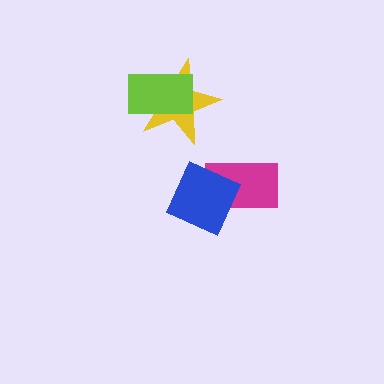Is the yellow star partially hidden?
Yes, it is partially covered by another shape.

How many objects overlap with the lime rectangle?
1 object overlaps with the lime rectangle.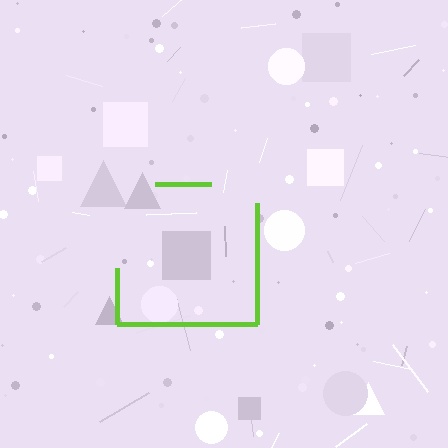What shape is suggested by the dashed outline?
The dashed outline suggests a square.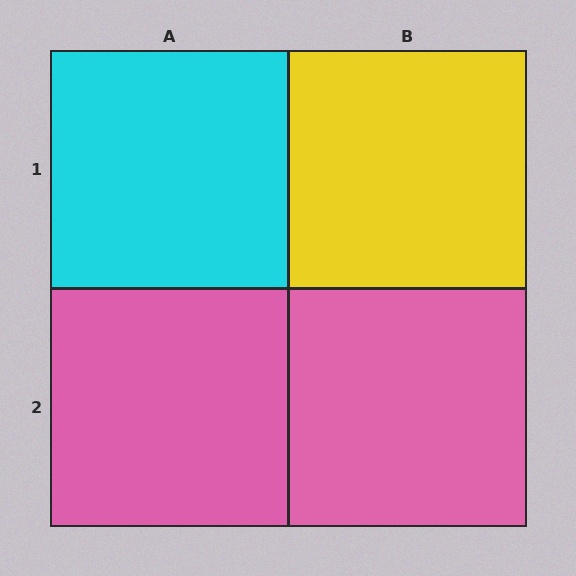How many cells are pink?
2 cells are pink.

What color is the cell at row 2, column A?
Pink.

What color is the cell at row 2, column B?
Pink.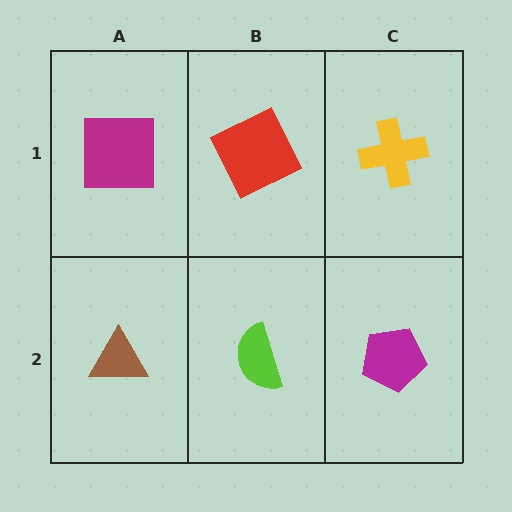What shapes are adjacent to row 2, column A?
A magenta square (row 1, column A), a lime semicircle (row 2, column B).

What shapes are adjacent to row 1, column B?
A lime semicircle (row 2, column B), a magenta square (row 1, column A), a yellow cross (row 1, column C).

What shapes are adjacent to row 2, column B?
A red square (row 1, column B), a brown triangle (row 2, column A), a magenta pentagon (row 2, column C).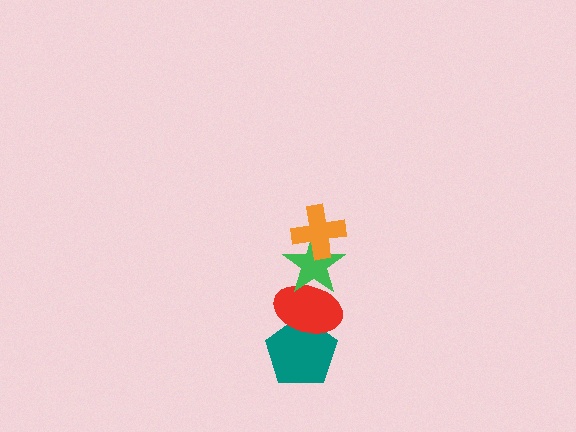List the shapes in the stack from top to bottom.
From top to bottom: the orange cross, the green star, the red ellipse, the teal pentagon.